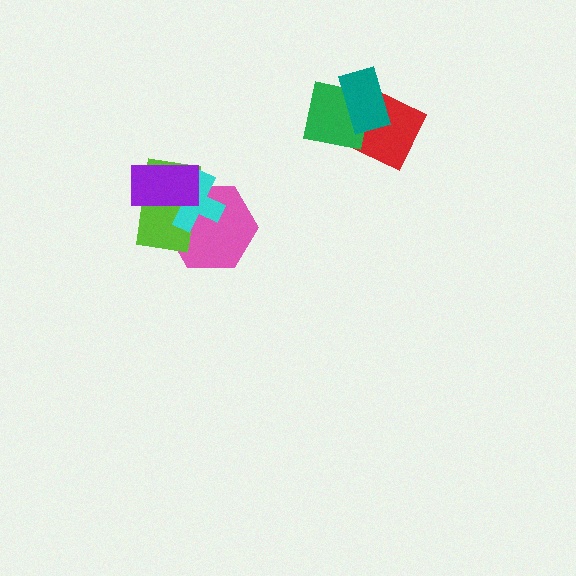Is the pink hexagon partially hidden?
Yes, it is partially covered by another shape.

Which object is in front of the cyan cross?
The purple rectangle is in front of the cyan cross.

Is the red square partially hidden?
Yes, it is partially covered by another shape.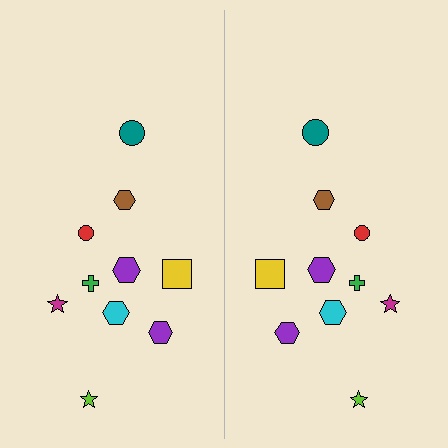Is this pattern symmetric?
Yes, this pattern has bilateral (reflection) symmetry.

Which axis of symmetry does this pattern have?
The pattern has a vertical axis of symmetry running through the center of the image.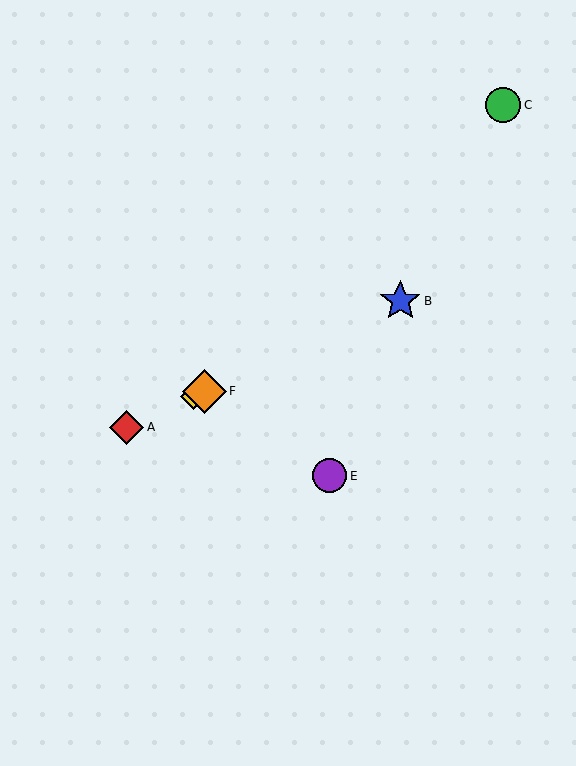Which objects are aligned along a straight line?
Objects A, B, D, F are aligned along a straight line.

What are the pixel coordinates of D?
Object D is at (193, 396).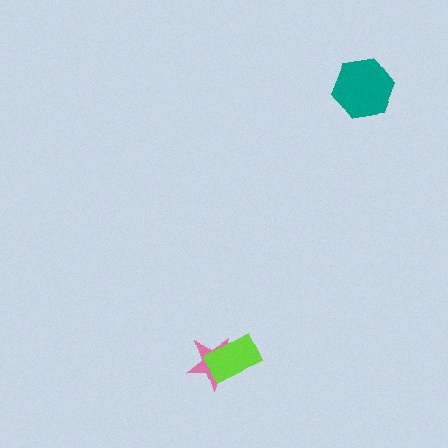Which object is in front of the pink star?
The lime rectangle is in front of the pink star.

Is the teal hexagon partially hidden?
No, no other shape covers it.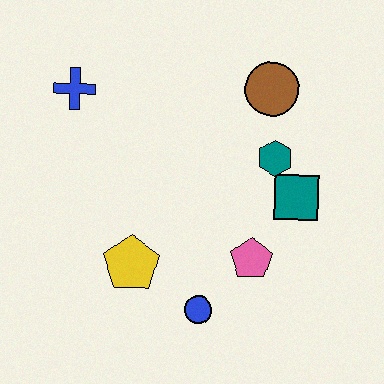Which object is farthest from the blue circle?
The blue cross is farthest from the blue circle.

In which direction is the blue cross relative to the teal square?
The blue cross is to the left of the teal square.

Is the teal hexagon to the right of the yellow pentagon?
Yes